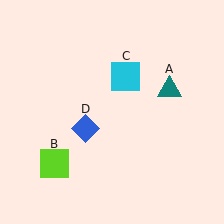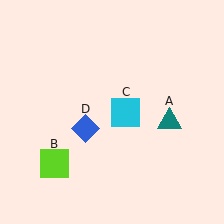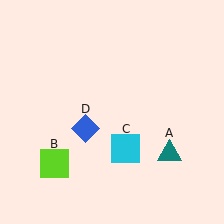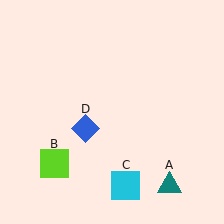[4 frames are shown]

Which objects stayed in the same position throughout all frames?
Lime square (object B) and blue diamond (object D) remained stationary.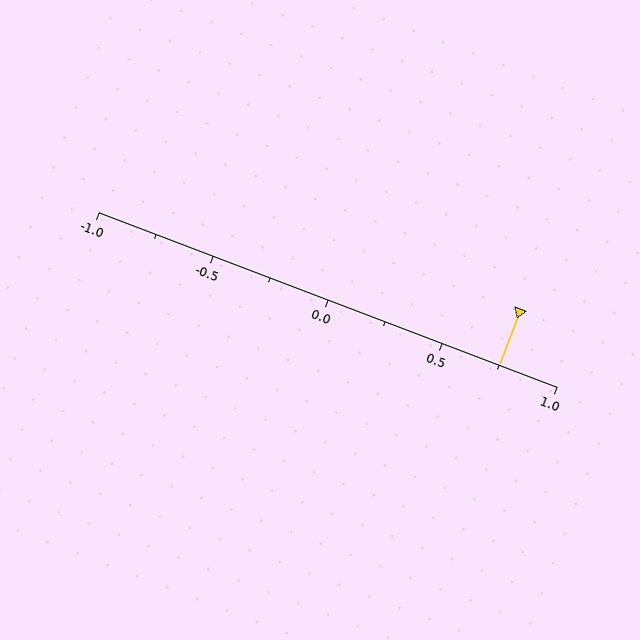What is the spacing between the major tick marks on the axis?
The major ticks are spaced 0.5 apart.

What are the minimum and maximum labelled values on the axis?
The axis runs from -1.0 to 1.0.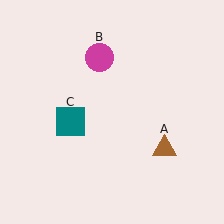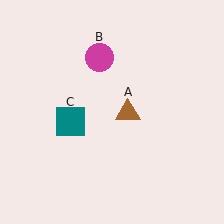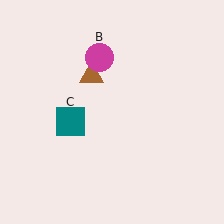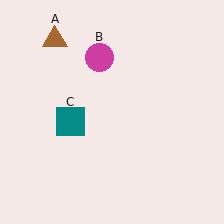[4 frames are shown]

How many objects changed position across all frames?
1 object changed position: brown triangle (object A).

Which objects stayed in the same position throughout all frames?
Magenta circle (object B) and teal square (object C) remained stationary.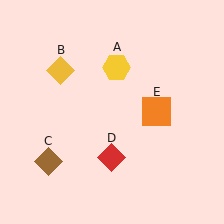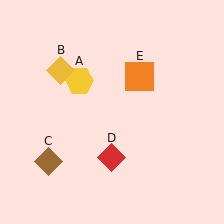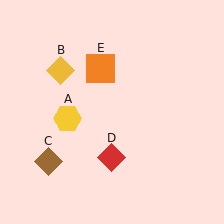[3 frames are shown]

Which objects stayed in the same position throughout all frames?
Yellow diamond (object B) and brown diamond (object C) and red diamond (object D) remained stationary.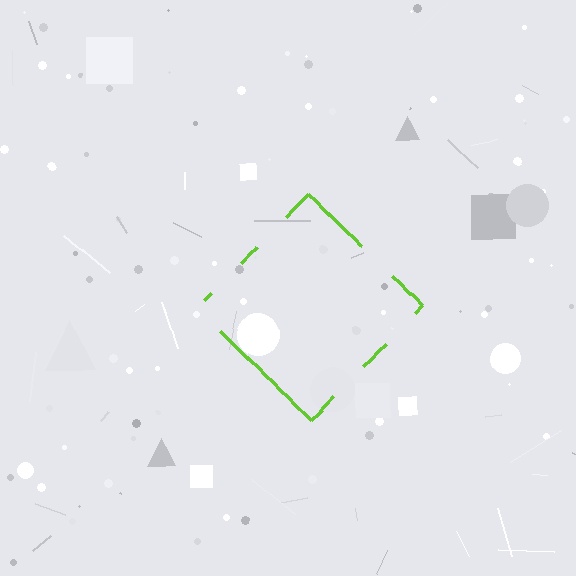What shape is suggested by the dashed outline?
The dashed outline suggests a diamond.